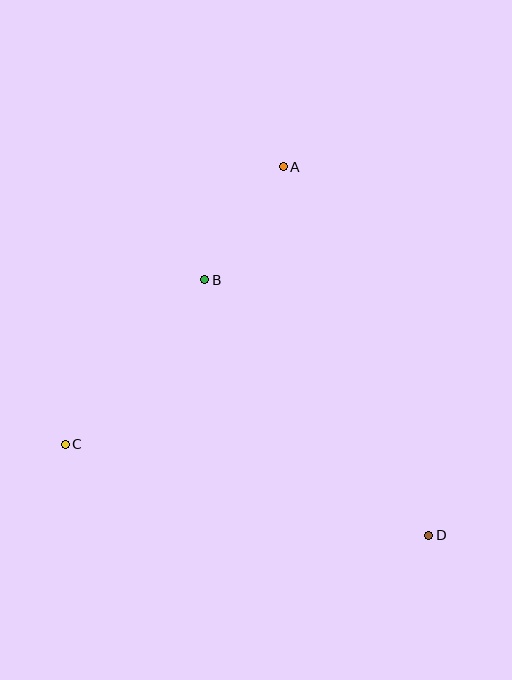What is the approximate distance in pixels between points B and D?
The distance between B and D is approximately 340 pixels.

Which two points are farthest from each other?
Points A and D are farthest from each other.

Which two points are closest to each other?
Points A and B are closest to each other.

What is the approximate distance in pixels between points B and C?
The distance between B and C is approximately 216 pixels.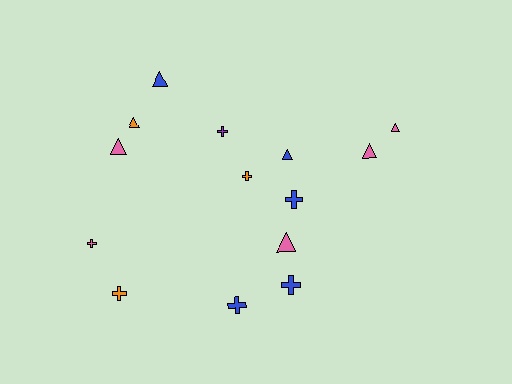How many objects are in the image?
There are 14 objects.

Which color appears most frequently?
Blue, with 5 objects.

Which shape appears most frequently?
Cross, with 7 objects.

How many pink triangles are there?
There are 4 pink triangles.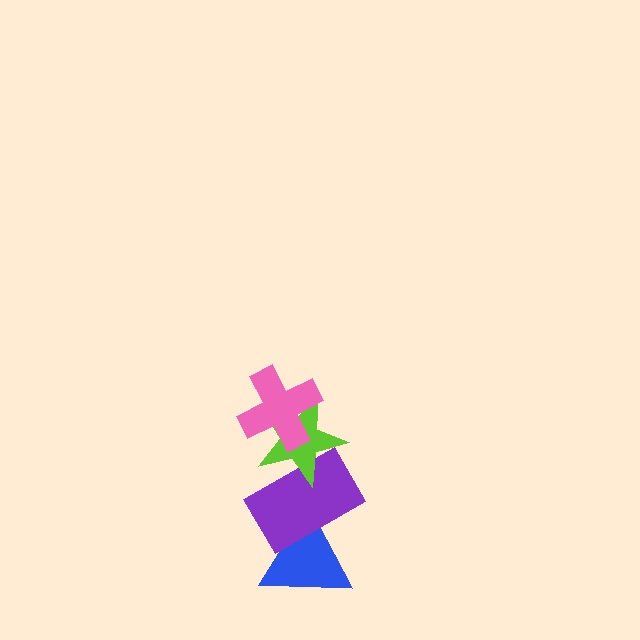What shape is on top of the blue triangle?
The purple rectangle is on top of the blue triangle.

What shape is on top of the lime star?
The pink cross is on top of the lime star.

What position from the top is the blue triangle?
The blue triangle is 4th from the top.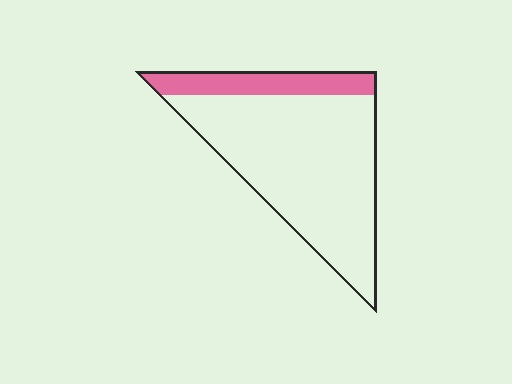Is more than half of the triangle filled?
No.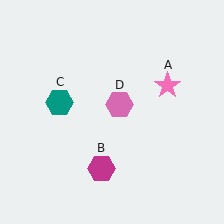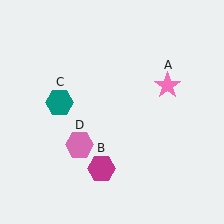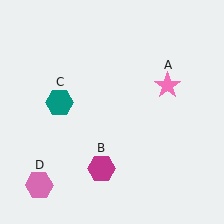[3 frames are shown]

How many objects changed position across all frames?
1 object changed position: pink hexagon (object D).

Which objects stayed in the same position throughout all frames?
Pink star (object A) and magenta hexagon (object B) and teal hexagon (object C) remained stationary.